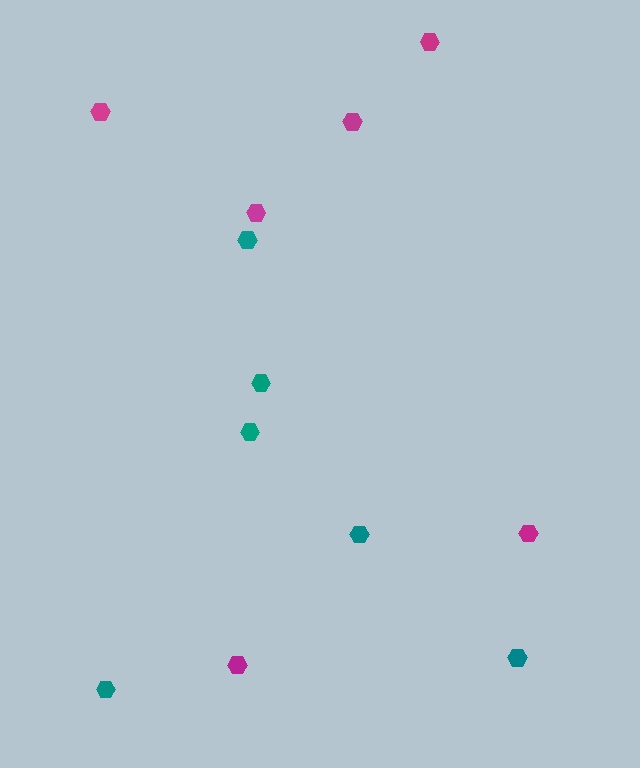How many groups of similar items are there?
There are 2 groups: one group of magenta hexagons (6) and one group of teal hexagons (6).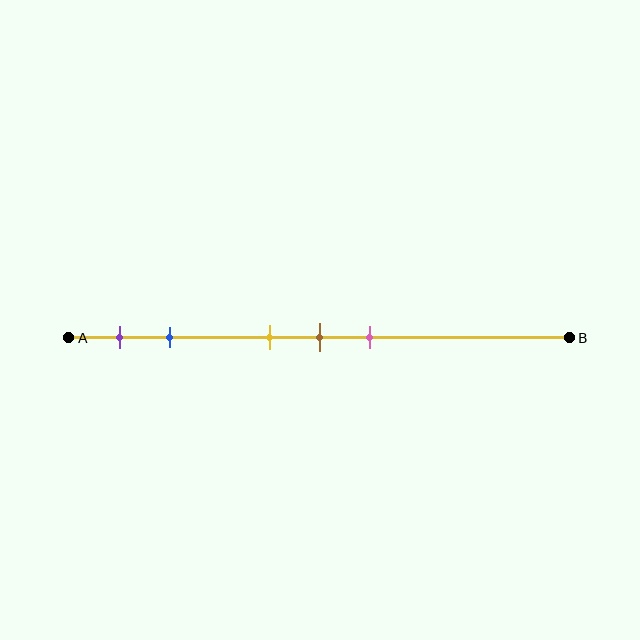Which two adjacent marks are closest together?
The yellow and brown marks are the closest adjacent pair.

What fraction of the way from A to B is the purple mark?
The purple mark is approximately 10% (0.1) of the way from A to B.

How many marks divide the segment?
There are 5 marks dividing the segment.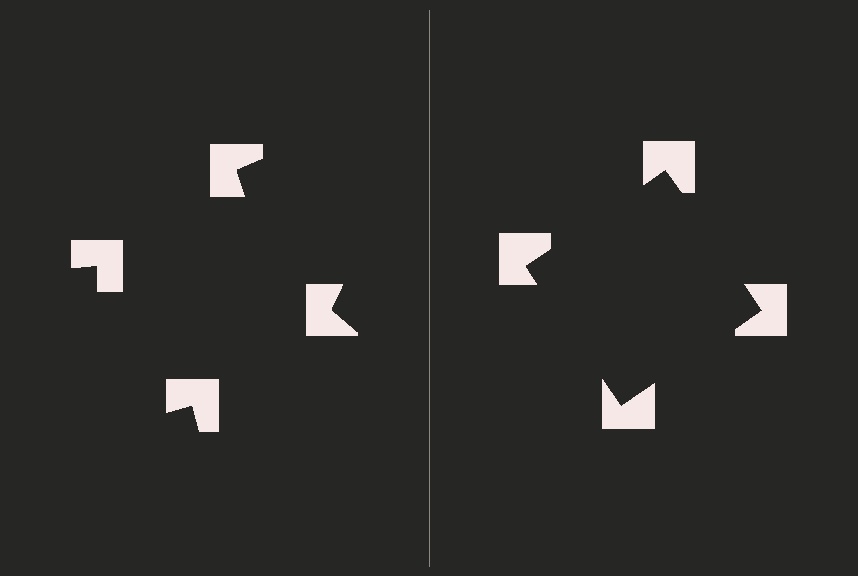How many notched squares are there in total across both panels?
8 — 4 on each side.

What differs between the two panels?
The notched squares are positioned identically on both sides; only the wedge orientations differ. On the right they align to a square; on the left they are misaligned.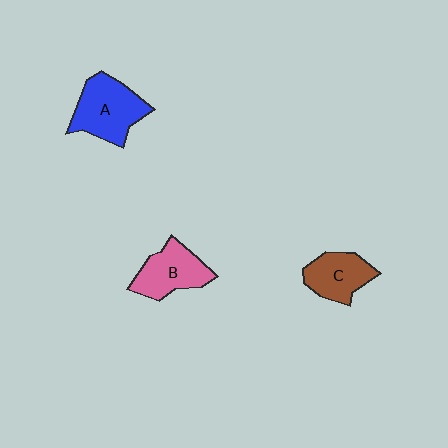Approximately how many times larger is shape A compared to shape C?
Approximately 1.4 times.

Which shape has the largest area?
Shape A (blue).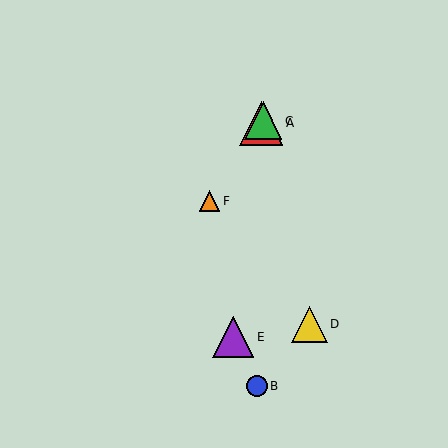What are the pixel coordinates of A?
Object A is at (261, 123).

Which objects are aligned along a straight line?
Objects A, C, F are aligned along a straight line.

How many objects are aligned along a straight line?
3 objects (A, C, F) are aligned along a straight line.